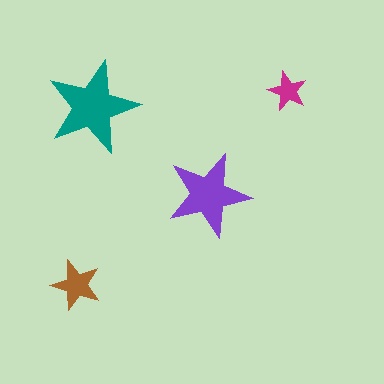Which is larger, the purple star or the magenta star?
The purple one.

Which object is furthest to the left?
The brown star is leftmost.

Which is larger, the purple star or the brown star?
The purple one.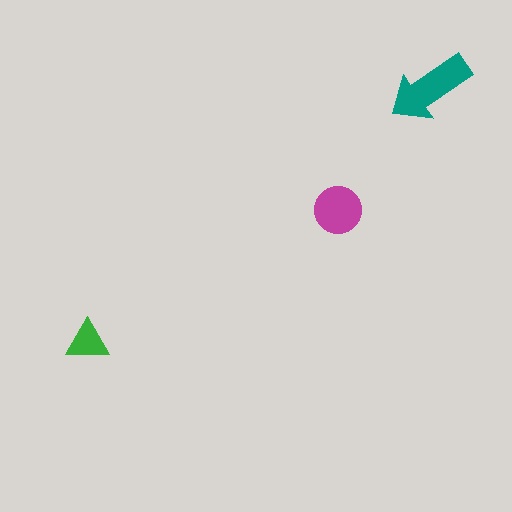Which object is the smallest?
The green triangle.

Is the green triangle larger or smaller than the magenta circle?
Smaller.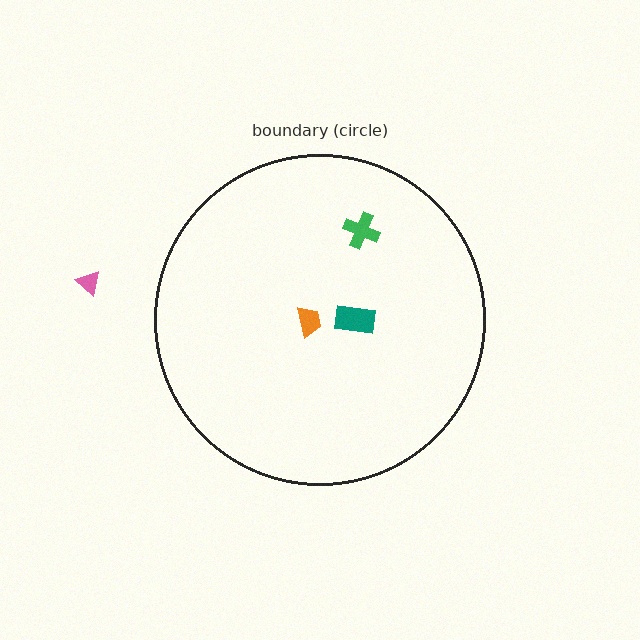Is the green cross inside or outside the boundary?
Inside.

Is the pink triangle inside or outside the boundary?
Outside.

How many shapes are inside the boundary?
3 inside, 1 outside.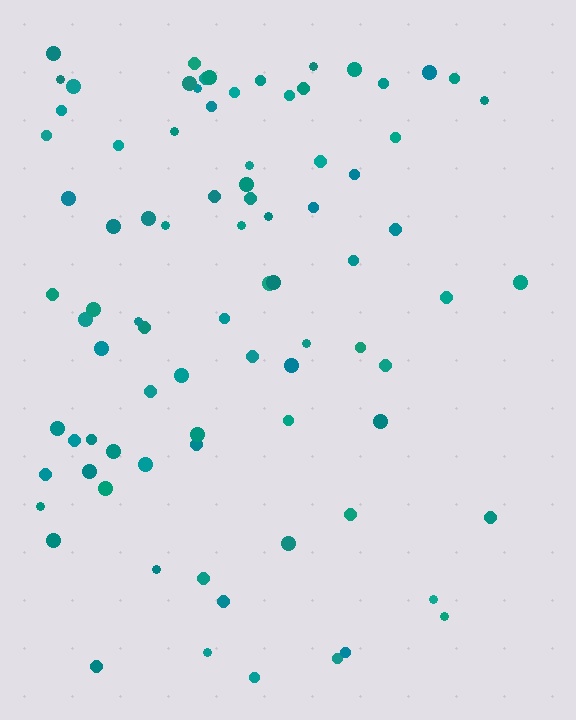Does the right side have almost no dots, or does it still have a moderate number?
Still a moderate number, just noticeably fewer than the left.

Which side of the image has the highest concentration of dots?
The left.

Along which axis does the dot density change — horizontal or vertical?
Horizontal.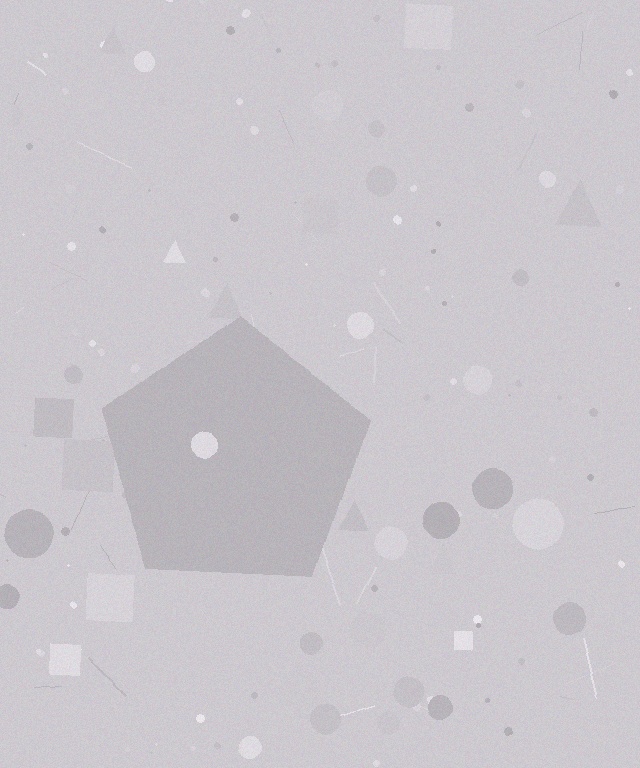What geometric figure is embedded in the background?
A pentagon is embedded in the background.